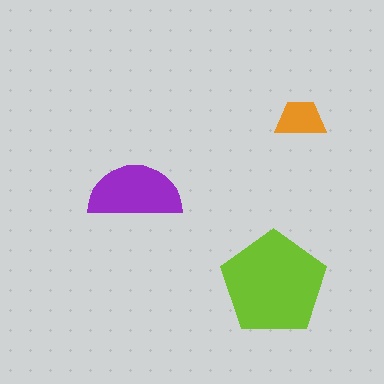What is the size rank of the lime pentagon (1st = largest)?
1st.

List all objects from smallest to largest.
The orange trapezoid, the purple semicircle, the lime pentagon.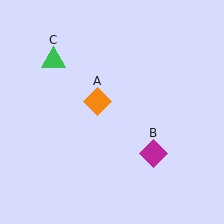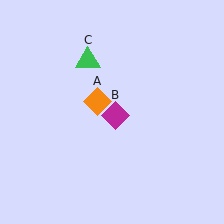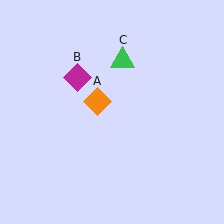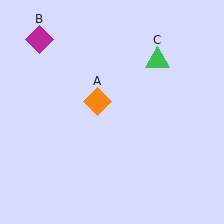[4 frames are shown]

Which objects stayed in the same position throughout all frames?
Orange diamond (object A) remained stationary.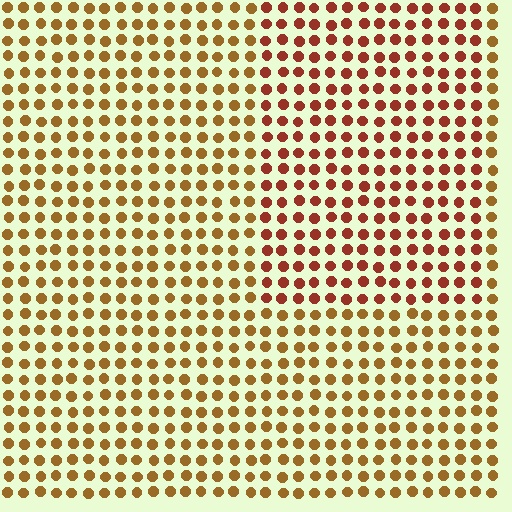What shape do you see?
I see a rectangle.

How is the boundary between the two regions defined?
The boundary is defined purely by a slight shift in hue (about 30 degrees). Spacing, size, and orientation are identical on both sides.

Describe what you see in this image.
The image is filled with small brown elements in a uniform arrangement. A rectangle-shaped region is visible where the elements are tinted to a slightly different hue, forming a subtle color boundary.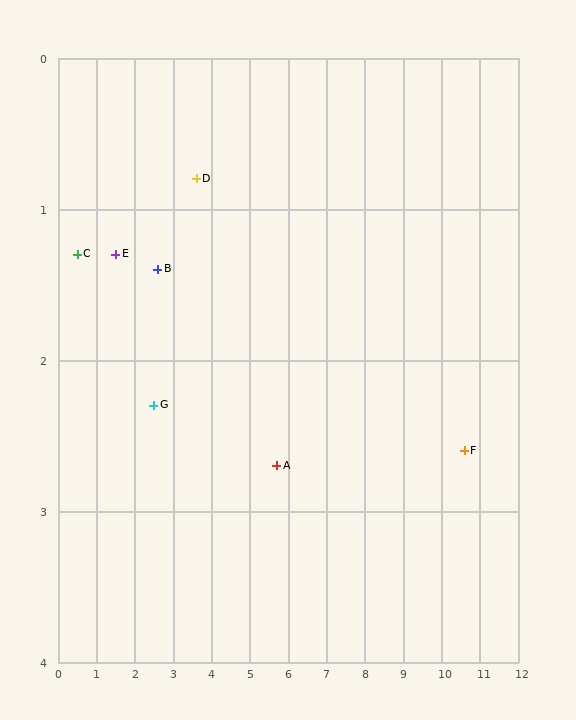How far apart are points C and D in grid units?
Points C and D are about 3.1 grid units apart.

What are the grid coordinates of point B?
Point B is at approximately (2.6, 1.4).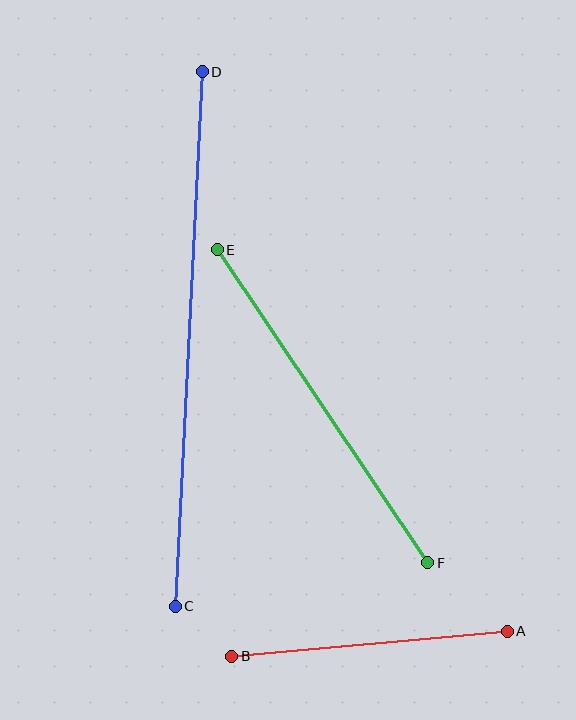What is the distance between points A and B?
The distance is approximately 276 pixels.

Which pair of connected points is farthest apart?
Points C and D are farthest apart.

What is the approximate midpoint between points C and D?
The midpoint is at approximately (189, 339) pixels.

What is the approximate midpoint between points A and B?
The midpoint is at approximately (370, 644) pixels.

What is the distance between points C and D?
The distance is approximately 535 pixels.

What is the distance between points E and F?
The distance is approximately 377 pixels.